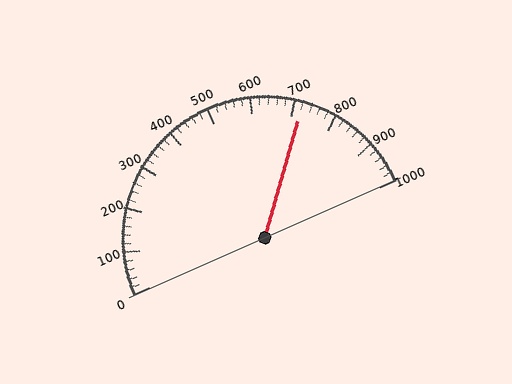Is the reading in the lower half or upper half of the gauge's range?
The reading is in the upper half of the range (0 to 1000).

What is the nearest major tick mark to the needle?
The nearest major tick mark is 700.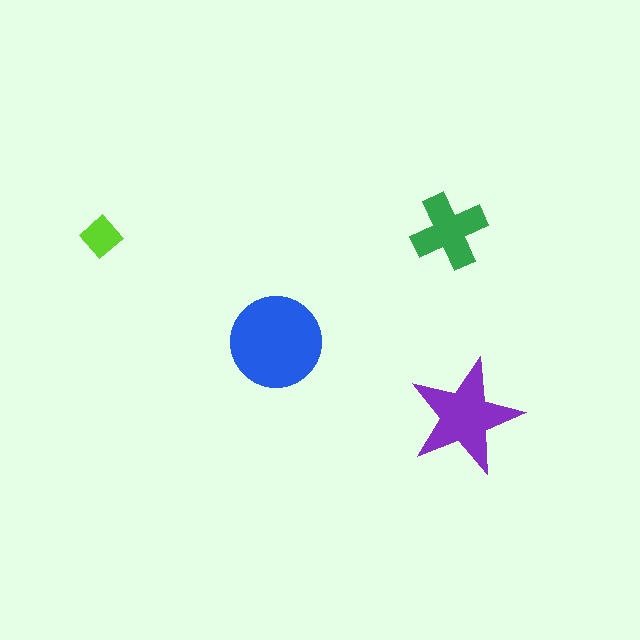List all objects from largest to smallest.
The blue circle, the purple star, the green cross, the lime diamond.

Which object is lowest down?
The purple star is bottommost.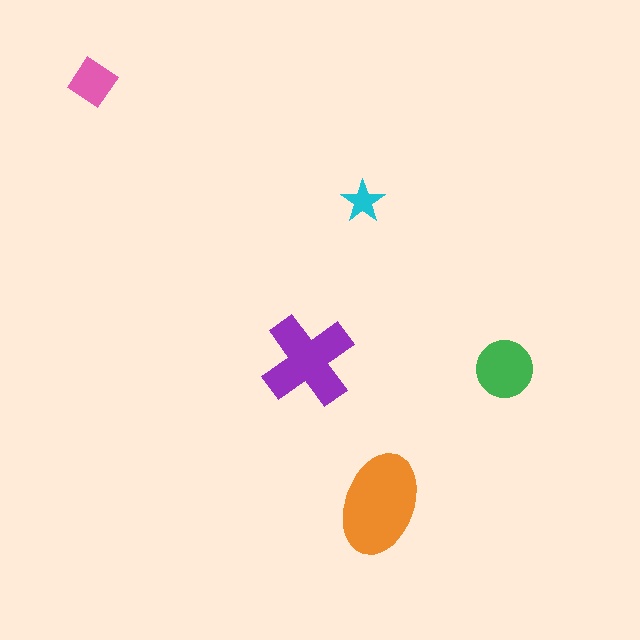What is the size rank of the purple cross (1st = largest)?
2nd.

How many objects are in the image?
There are 5 objects in the image.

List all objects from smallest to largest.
The cyan star, the pink diamond, the green circle, the purple cross, the orange ellipse.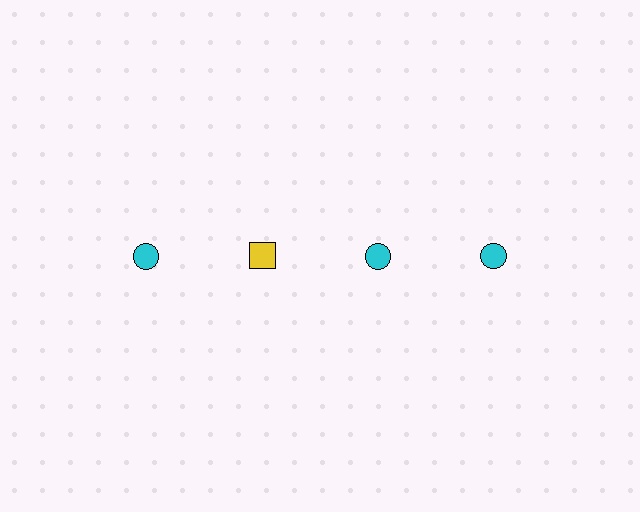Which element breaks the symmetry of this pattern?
The yellow square in the top row, second from left column breaks the symmetry. All other shapes are cyan circles.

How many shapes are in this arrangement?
There are 4 shapes arranged in a grid pattern.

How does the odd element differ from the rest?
It differs in both color (yellow instead of cyan) and shape (square instead of circle).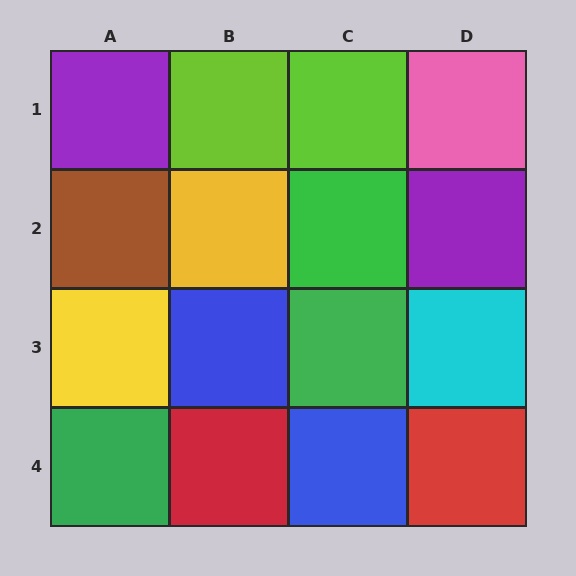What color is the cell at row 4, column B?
Red.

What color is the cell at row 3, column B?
Blue.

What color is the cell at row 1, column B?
Lime.